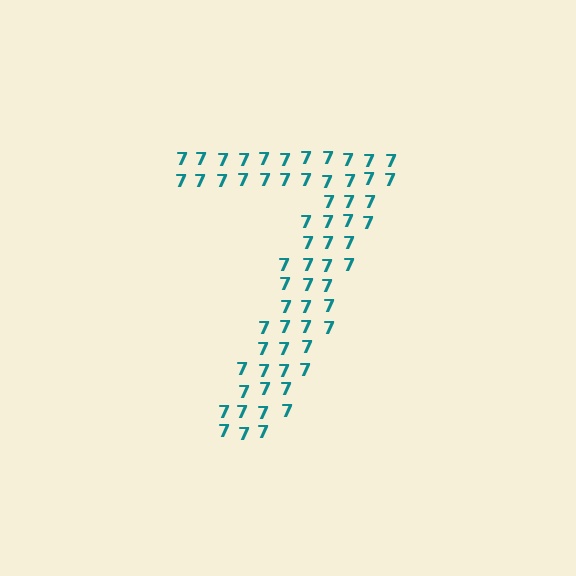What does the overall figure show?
The overall figure shows the digit 7.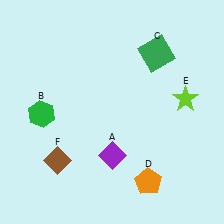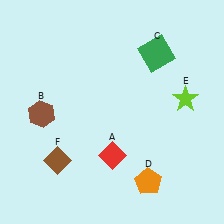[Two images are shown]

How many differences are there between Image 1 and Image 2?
There are 2 differences between the two images.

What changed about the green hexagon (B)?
In Image 1, B is green. In Image 2, it changed to brown.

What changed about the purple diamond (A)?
In Image 1, A is purple. In Image 2, it changed to red.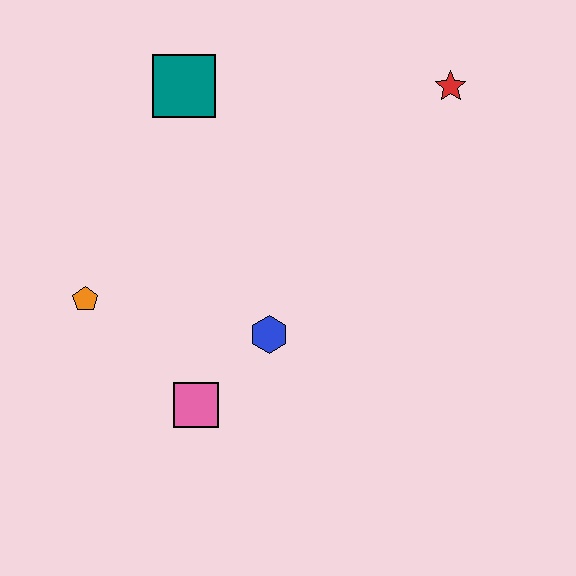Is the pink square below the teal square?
Yes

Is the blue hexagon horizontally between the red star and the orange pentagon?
Yes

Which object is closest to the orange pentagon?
The pink square is closest to the orange pentagon.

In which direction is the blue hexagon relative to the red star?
The blue hexagon is below the red star.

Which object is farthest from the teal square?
The pink square is farthest from the teal square.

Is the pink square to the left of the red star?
Yes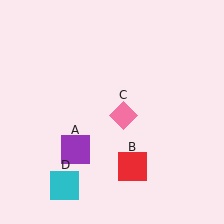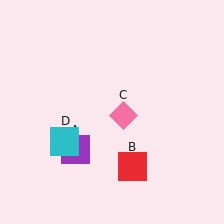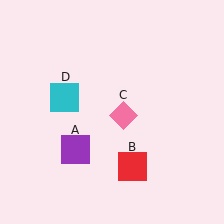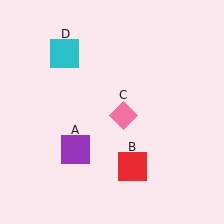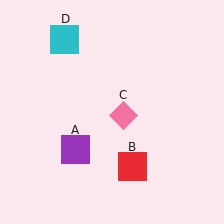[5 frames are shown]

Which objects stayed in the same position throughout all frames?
Purple square (object A) and red square (object B) and pink diamond (object C) remained stationary.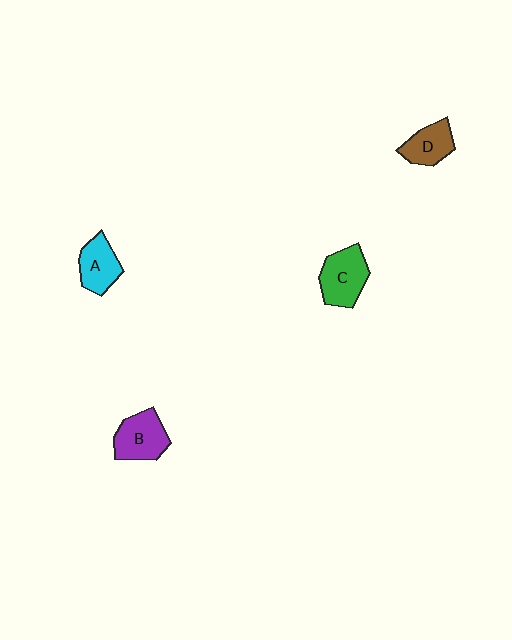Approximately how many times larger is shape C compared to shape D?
Approximately 1.3 times.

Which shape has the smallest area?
Shape D (brown).